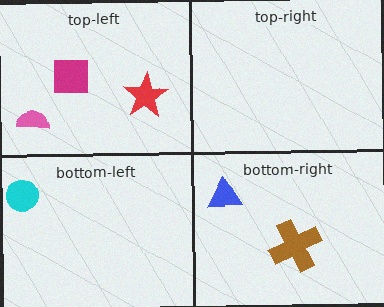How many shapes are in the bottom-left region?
1.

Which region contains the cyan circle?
The bottom-left region.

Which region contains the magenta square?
The top-left region.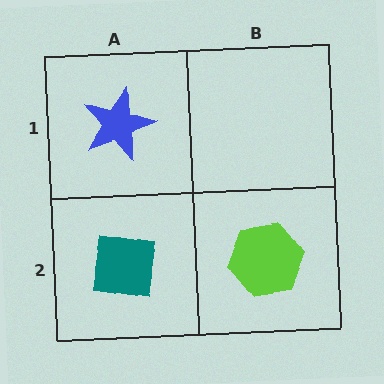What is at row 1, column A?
A blue star.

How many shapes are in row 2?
2 shapes.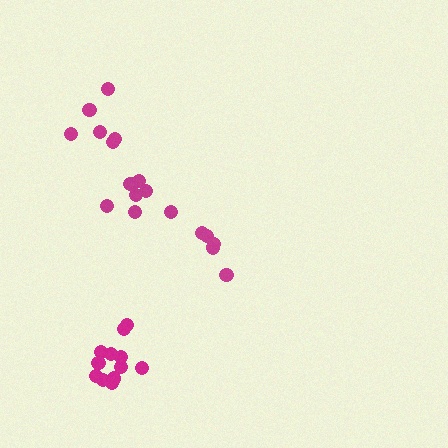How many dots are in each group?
Group 1: 12 dots, Group 2: 7 dots, Group 3: 6 dots, Group 4: 6 dots (31 total).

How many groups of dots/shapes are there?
There are 4 groups.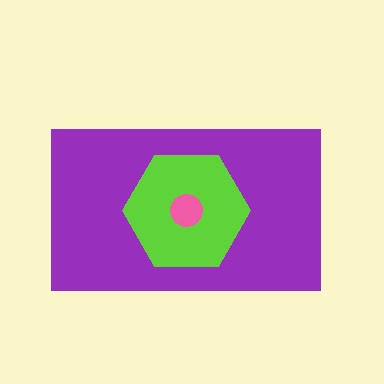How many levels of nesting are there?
3.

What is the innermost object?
The pink circle.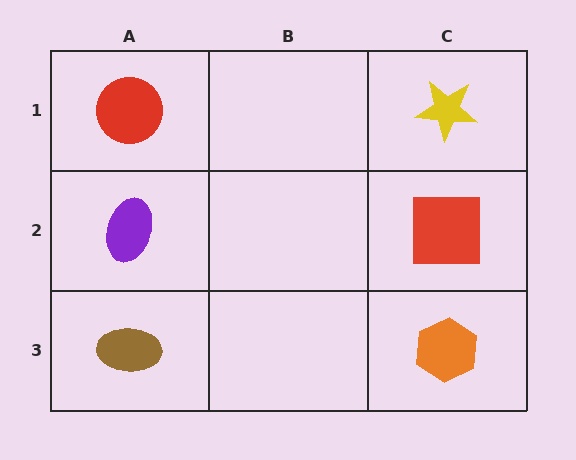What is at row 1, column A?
A red circle.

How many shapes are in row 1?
2 shapes.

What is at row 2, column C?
A red square.